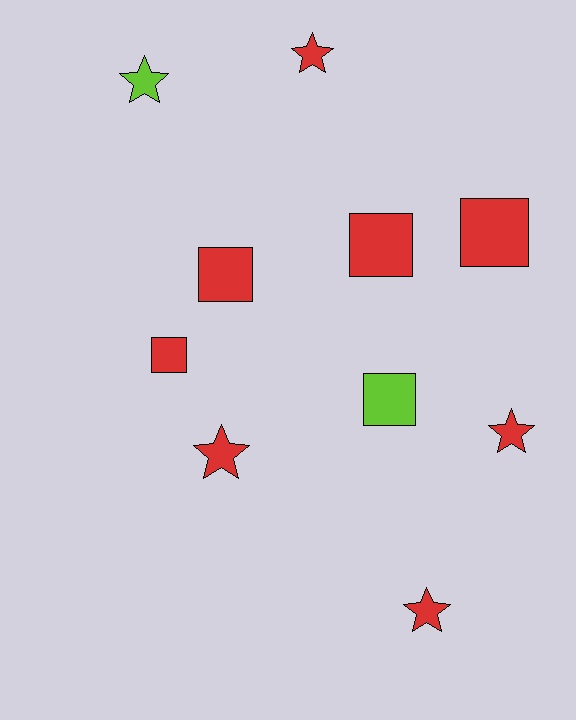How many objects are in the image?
There are 10 objects.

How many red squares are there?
There are 4 red squares.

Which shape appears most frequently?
Star, with 5 objects.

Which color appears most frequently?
Red, with 8 objects.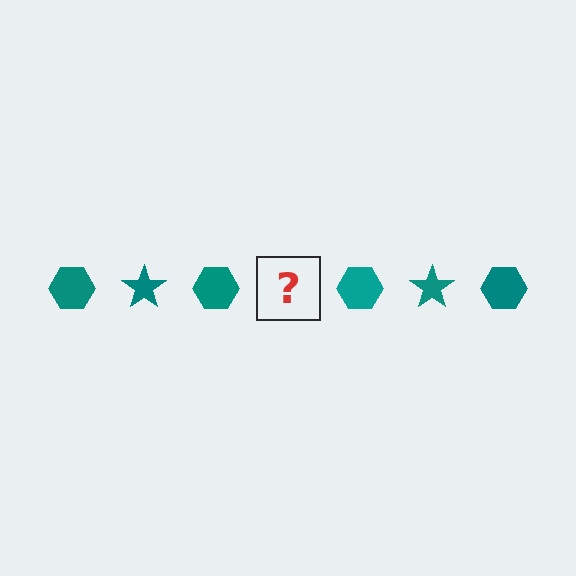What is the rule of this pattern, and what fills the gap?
The rule is that the pattern cycles through hexagon, star shapes in teal. The gap should be filled with a teal star.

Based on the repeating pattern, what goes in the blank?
The blank should be a teal star.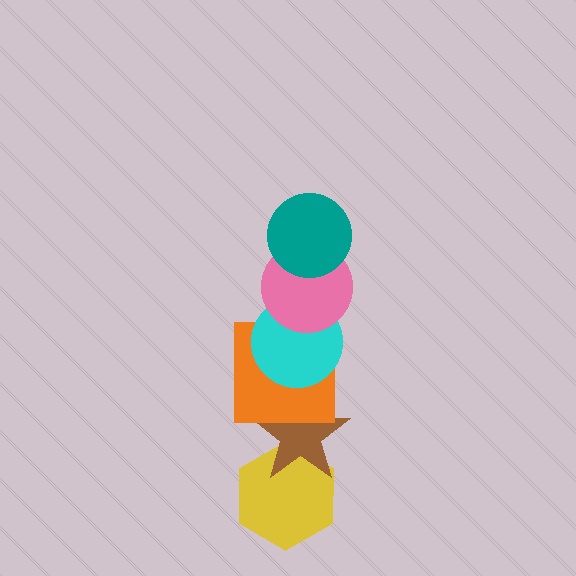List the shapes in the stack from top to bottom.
From top to bottom: the teal circle, the pink circle, the cyan circle, the orange square, the brown star, the yellow hexagon.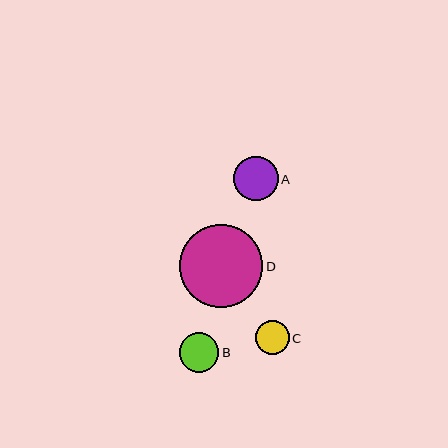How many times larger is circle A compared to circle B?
Circle A is approximately 1.1 times the size of circle B.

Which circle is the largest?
Circle D is the largest with a size of approximately 83 pixels.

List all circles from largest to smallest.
From largest to smallest: D, A, B, C.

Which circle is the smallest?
Circle C is the smallest with a size of approximately 34 pixels.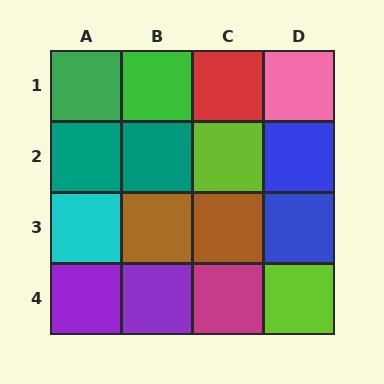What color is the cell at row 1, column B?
Green.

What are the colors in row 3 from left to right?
Cyan, brown, brown, blue.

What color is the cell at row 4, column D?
Lime.